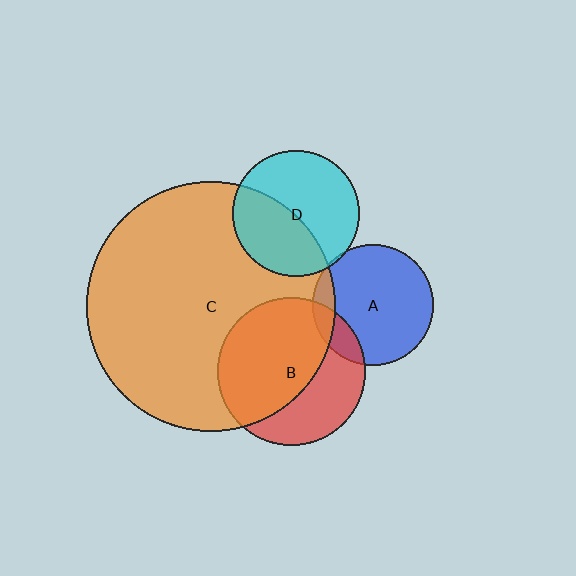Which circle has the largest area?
Circle C (orange).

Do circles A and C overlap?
Yes.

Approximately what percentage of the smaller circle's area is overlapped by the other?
Approximately 10%.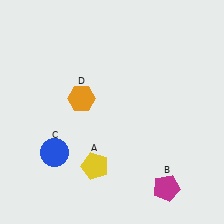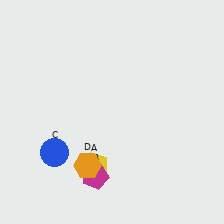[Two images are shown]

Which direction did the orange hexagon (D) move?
The orange hexagon (D) moved down.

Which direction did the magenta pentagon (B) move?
The magenta pentagon (B) moved left.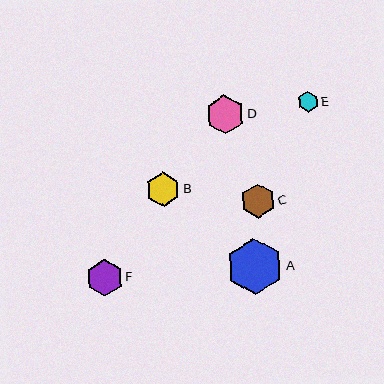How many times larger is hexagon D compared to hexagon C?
Hexagon D is approximately 1.1 times the size of hexagon C.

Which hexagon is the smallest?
Hexagon E is the smallest with a size of approximately 21 pixels.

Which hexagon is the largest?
Hexagon A is the largest with a size of approximately 57 pixels.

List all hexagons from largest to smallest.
From largest to smallest: A, D, F, C, B, E.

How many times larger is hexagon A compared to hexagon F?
Hexagon A is approximately 1.5 times the size of hexagon F.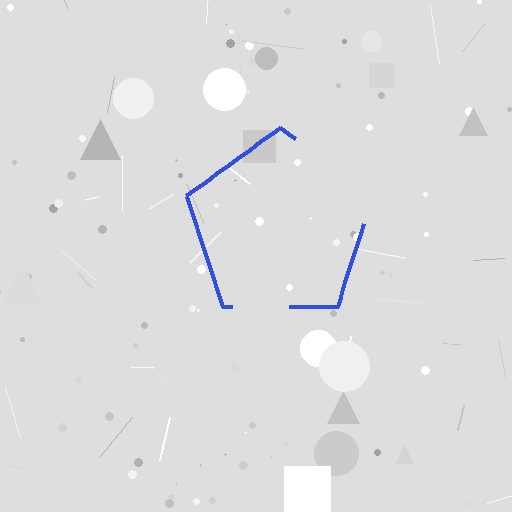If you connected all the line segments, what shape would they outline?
They would outline a pentagon.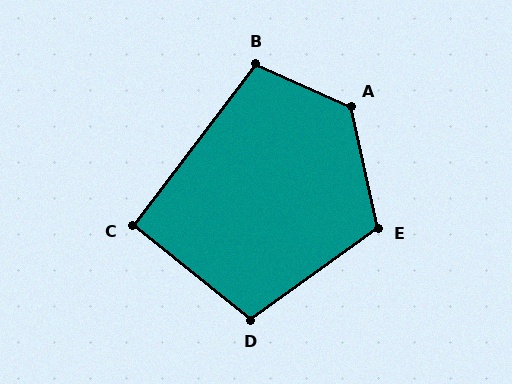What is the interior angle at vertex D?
Approximately 106 degrees (obtuse).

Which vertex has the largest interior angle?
A, at approximately 127 degrees.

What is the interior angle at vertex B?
Approximately 103 degrees (obtuse).